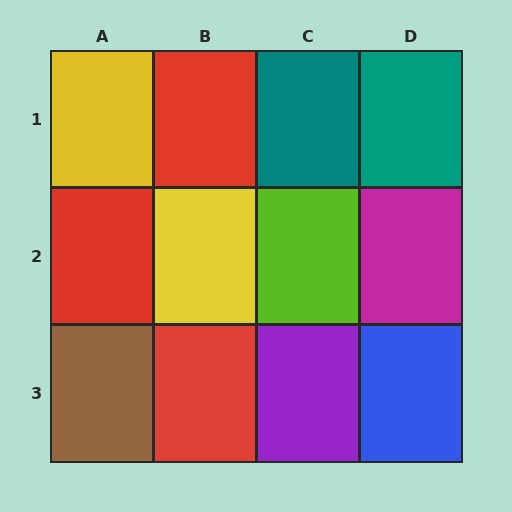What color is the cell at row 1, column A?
Yellow.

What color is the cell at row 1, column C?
Teal.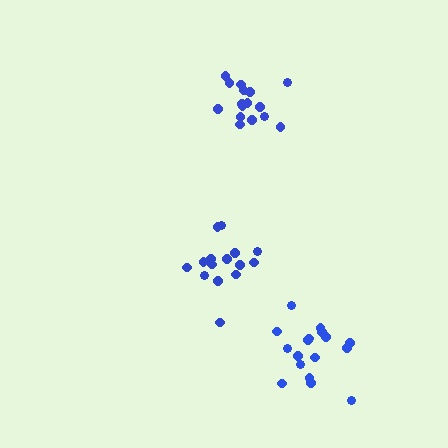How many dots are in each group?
Group 1: 15 dots, Group 2: 16 dots, Group 3: 17 dots (48 total).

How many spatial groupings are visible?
There are 3 spatial groupings.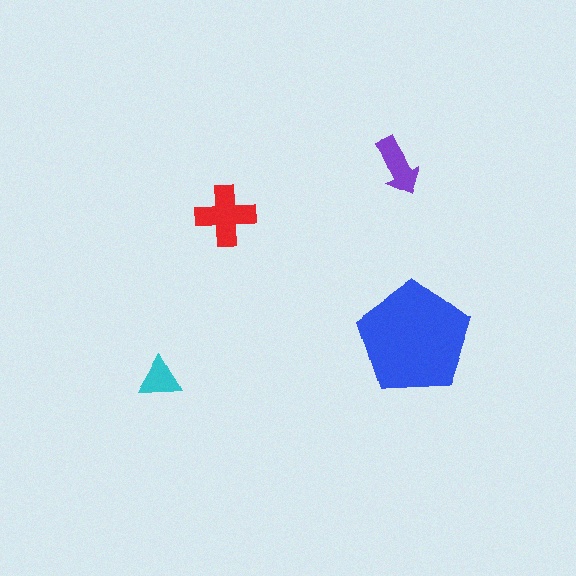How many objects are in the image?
There are 4 objects in the image.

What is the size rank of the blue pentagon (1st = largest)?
1st.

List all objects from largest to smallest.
The blue pentagon, the red cross, the purple arrow, the cyan triangle.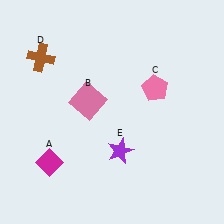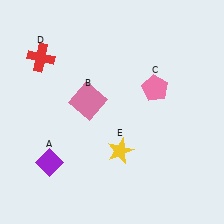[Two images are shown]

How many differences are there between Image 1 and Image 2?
There are 3 differences between the two images.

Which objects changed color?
A changed from magenta to purple. D changed from brown to red. E changed from purple to yellow.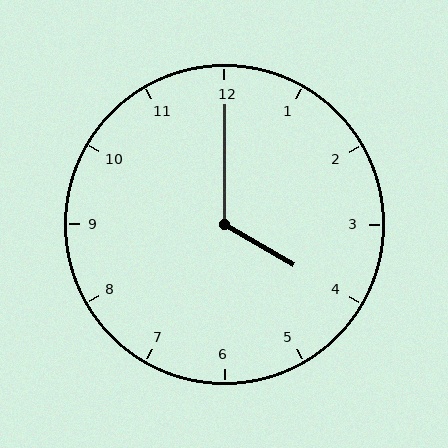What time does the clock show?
4:00.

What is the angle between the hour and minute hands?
Approximately 120 degrees.